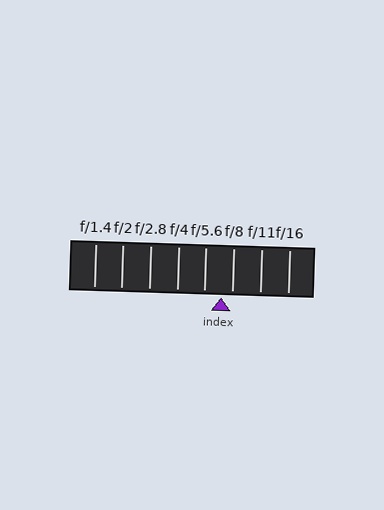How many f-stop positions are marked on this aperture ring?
There are 8 f-stop positions marked.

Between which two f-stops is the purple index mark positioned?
The index mark is between f/5.6 and f/8.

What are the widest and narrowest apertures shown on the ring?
The widest aperture shown is f/1.4 and the narrowest is f/16.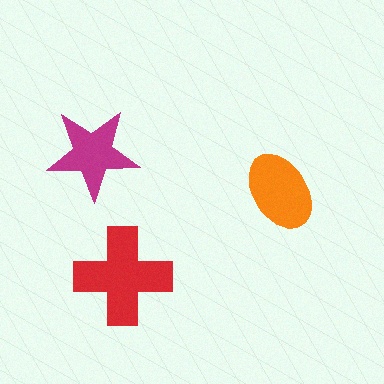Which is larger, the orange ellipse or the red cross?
The red cross.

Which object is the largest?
The red cross.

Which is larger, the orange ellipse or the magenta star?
The orange ellipse.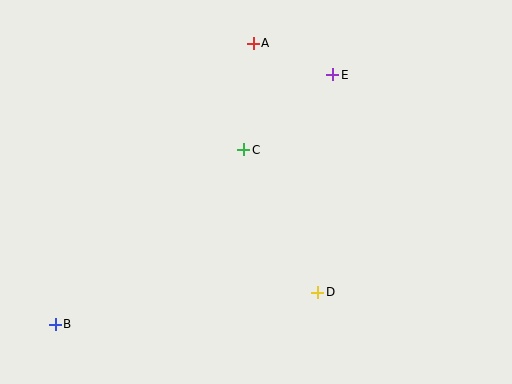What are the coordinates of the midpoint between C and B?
The midpoint between C and B is at (149, 237).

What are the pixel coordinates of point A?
Point A is at (253, 43).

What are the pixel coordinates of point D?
Point D is at (318, 292).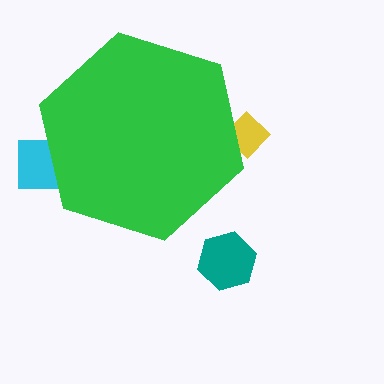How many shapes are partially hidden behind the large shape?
2 shapes are partially hidden.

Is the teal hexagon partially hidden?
No, the teal hexagon is fully visible.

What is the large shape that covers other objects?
A green hexagon.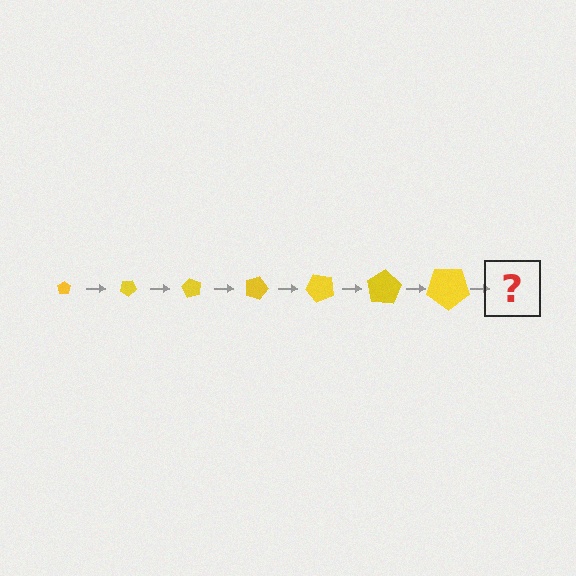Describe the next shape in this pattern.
It should be a pentagon, larger than the previous one and rotated 210 degrees from the start.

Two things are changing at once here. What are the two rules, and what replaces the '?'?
The two rules are that the pentagon grows larger each step and it rotates 30 degrees each step. The '?' should be a pentagon, larger than the previous one and rotated 210 degrees from the start.